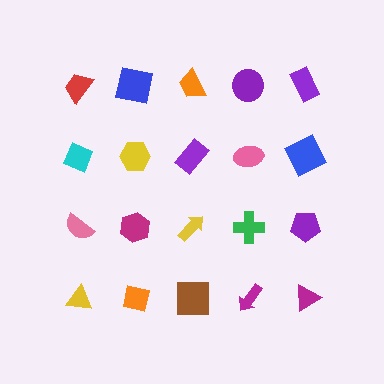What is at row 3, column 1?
A pink semicircle.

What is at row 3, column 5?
A purple pentagon.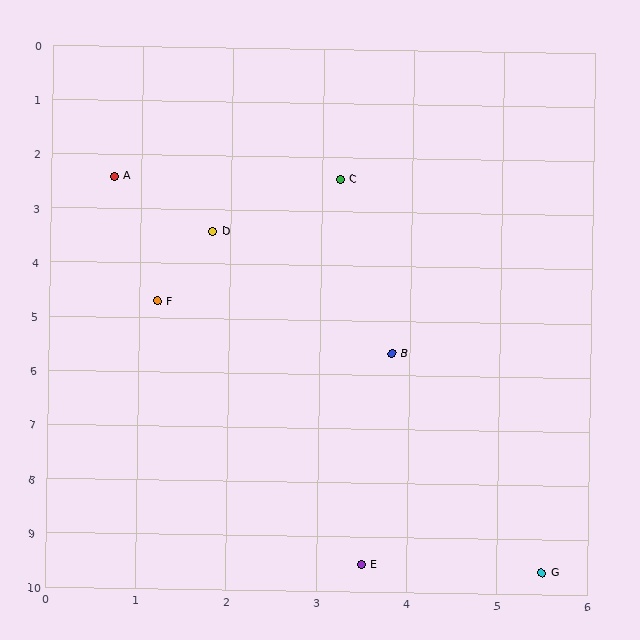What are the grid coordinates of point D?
Point D is at approximately (1.8, 3.4).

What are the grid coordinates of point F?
Point F is at approximately (1.2, 4.7).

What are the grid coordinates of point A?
Point A is at approximately (0.7, 2.4).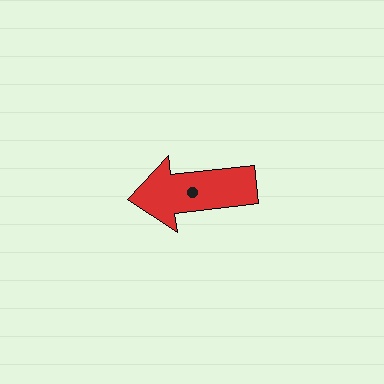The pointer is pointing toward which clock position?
Roughly 9 o'clock.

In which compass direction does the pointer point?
West.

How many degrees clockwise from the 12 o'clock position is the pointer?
Approximately 263 degrees.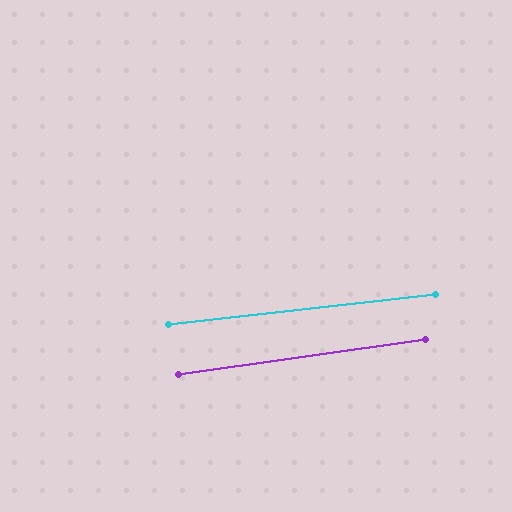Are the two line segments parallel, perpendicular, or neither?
Parallel — their directions differ by only 1.6°.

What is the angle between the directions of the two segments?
Approximately 2 degrees.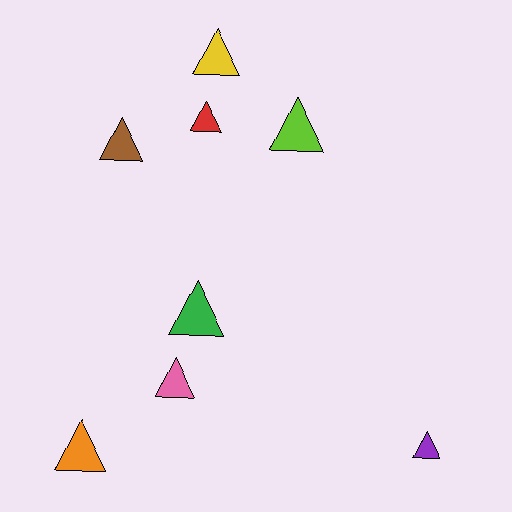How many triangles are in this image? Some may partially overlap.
There are 8 triangles.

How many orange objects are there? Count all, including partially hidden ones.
There is 1 orange object.